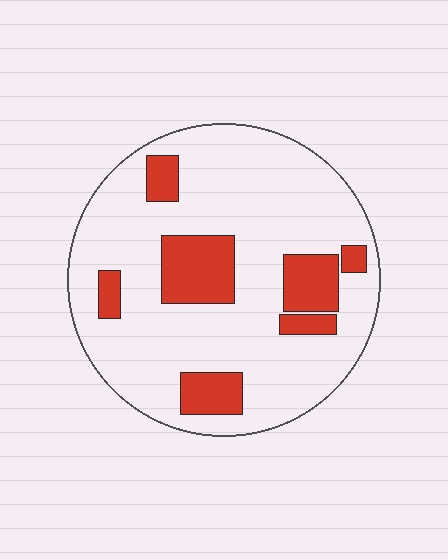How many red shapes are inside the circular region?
7.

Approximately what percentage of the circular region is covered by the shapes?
Approximately 20%.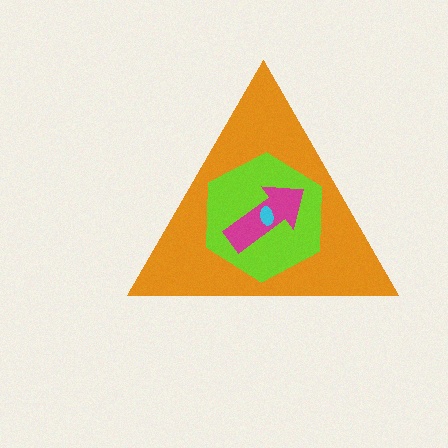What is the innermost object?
The cyan ellipse.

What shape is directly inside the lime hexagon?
The magenta arrow.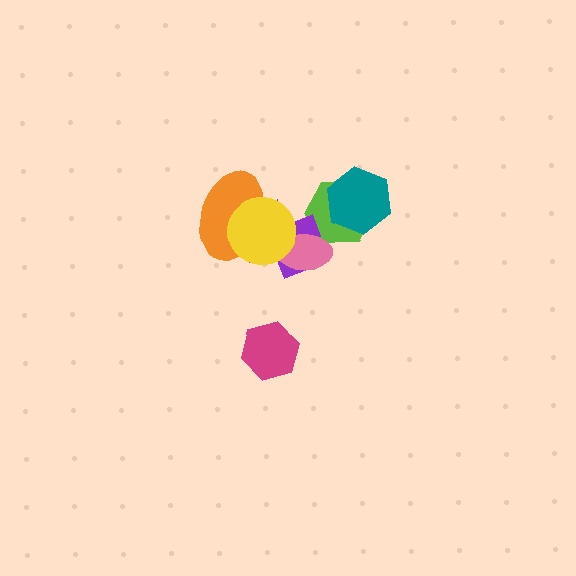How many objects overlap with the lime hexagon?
3 objects overlap with the lime hexagon.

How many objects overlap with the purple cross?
4 objects overlap with the purple cross.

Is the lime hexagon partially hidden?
Yes, it is partially covered by another shape.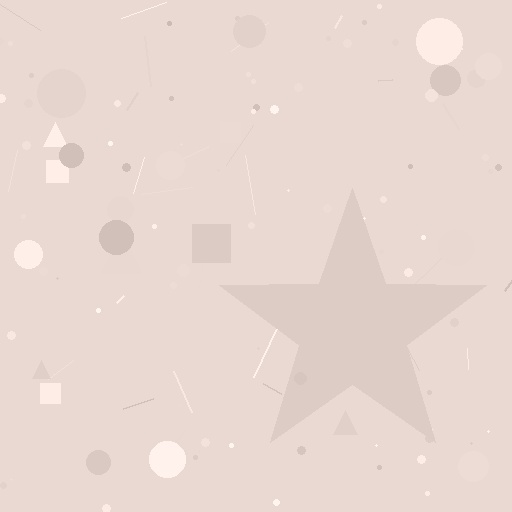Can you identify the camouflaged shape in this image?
The camouflaged shape is a star.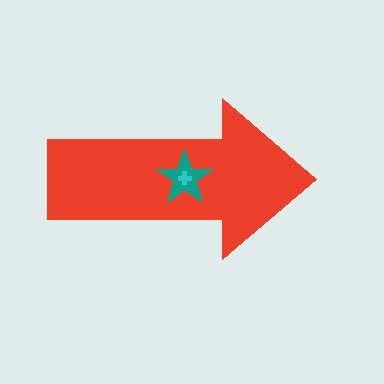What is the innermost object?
The cyan cross.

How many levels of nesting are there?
3.